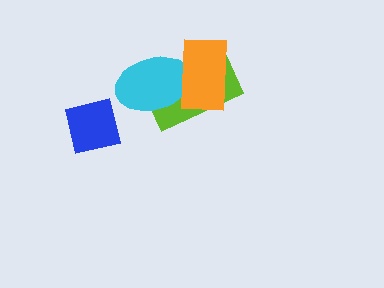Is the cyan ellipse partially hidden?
Yes, it is partially covered by another shape.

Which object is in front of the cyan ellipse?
The orange rectangle is in front of the cyan ellipse.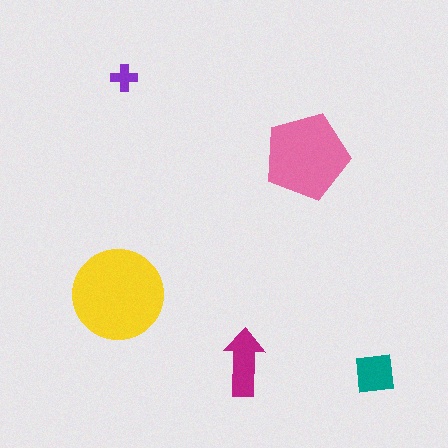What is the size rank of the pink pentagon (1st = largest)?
2nd.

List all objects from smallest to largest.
The purple cross, the teal square, the magenta arrow, the pink pentagon, the yellow circle.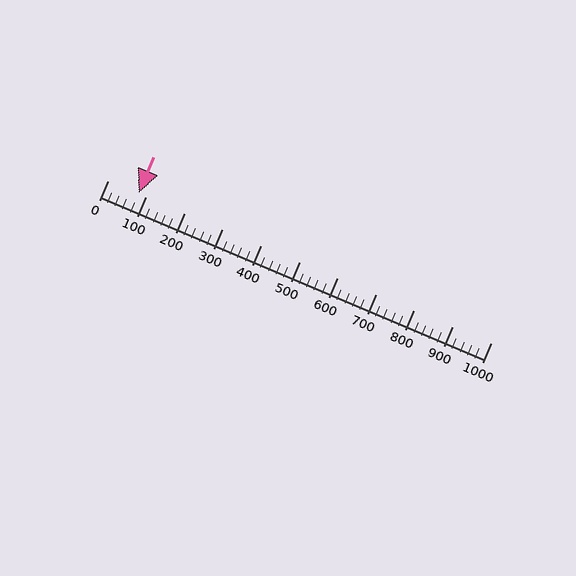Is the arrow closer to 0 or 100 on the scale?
The arrow is closer to 100.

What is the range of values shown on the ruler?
The ruler shows values from 0 to 1000.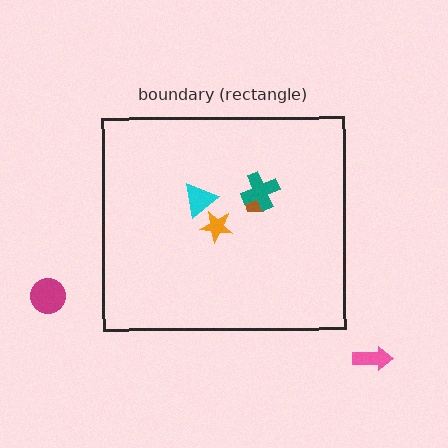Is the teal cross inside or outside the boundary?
Inside.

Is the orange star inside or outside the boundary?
Inside.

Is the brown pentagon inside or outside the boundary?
Inside.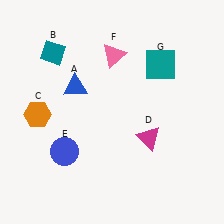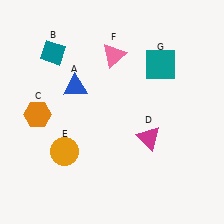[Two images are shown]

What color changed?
The circle (E) changed from blue in Image 1 to orange in Image 2.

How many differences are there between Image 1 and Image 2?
There is 1 difference between the two images.